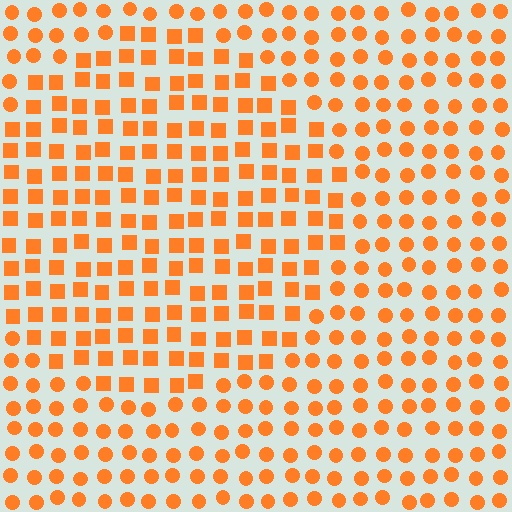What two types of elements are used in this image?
The image uses squares inside the circle region and circles outside it.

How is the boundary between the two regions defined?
The boundary is defined by a change in element shape: squares inside vs. circles outside. All elements share the same color and spacing.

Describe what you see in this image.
The image is filled with small orange elements arranged in a uniform grid. A circle-shaped region contains squares, while the surrounding area contains circles. The boundary is defined purely by the change in element shape.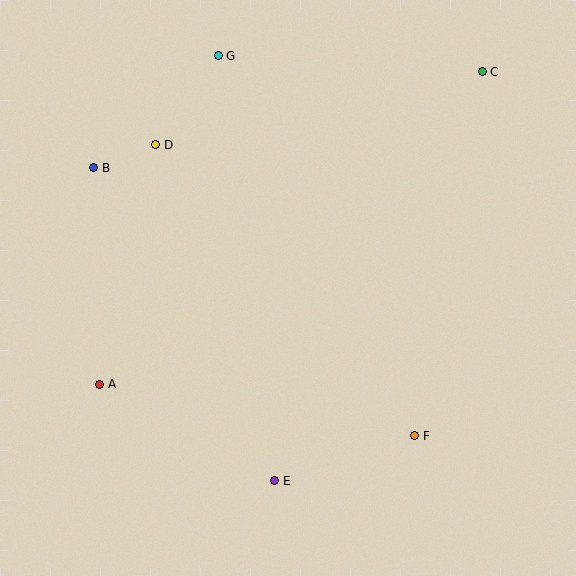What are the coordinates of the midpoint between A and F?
The midpoint between A and F is at (257, 410).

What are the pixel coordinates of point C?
Point C is at (482, 72).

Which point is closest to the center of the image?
Point E at (275, 481) is closest to the center.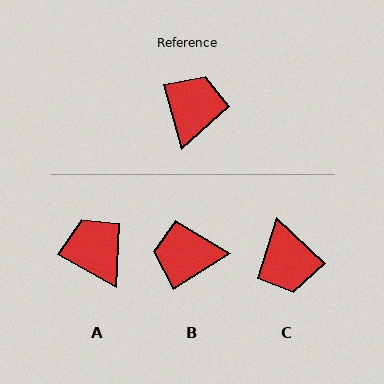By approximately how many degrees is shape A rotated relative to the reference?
Approximately 45 degrees counter-clockwise.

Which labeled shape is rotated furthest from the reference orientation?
C, about 149 degrees away.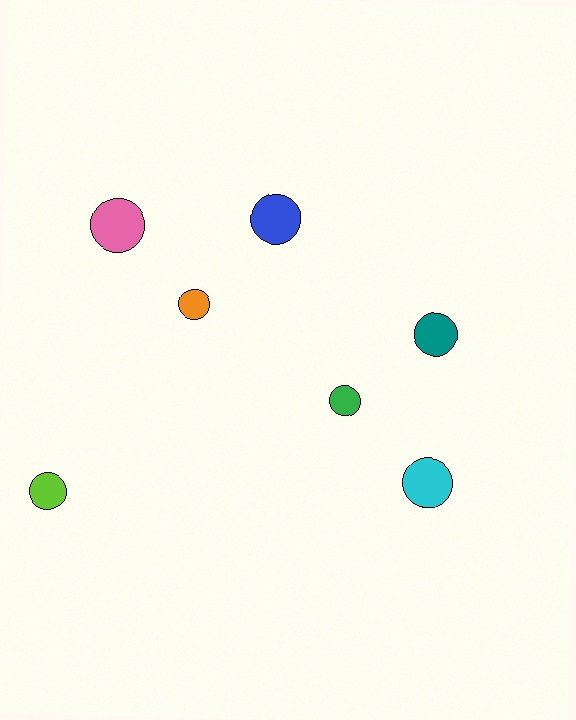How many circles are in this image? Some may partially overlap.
There are 7 circles.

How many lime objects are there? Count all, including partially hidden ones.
There is 1 lime object.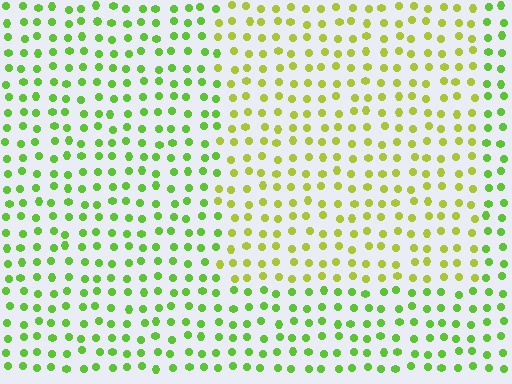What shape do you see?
I see a rectangle.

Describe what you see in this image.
The image is filled with small lime elements in a uniform arrangement. A rectangle-shaped region is visible where the elements are tinted to a slightly different hue, forming a subtle color boundary.